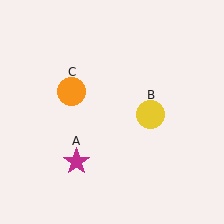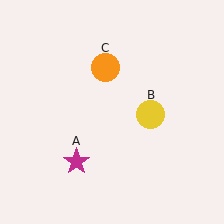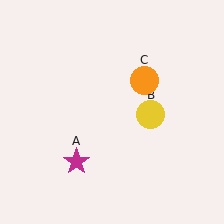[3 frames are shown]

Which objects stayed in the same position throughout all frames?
Magenta star (object A) and yellow circle (object B) remained stationary.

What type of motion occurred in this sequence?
The orange circle (object C) rotated clockwise around the center of the scene.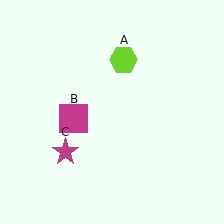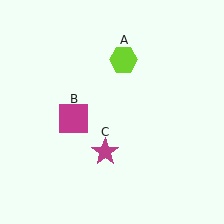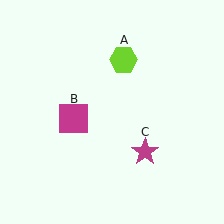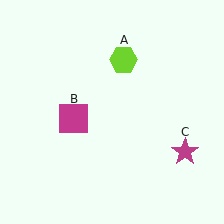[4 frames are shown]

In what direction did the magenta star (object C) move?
The magenta star (object C) moved right.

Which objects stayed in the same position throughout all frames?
Lime hexagon (object A) and magenta square (object B) remained stationary.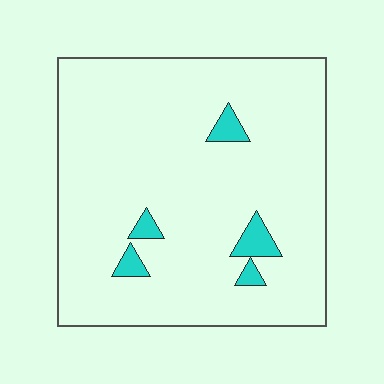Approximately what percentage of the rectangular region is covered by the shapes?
Approximately 5%.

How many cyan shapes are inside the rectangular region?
5.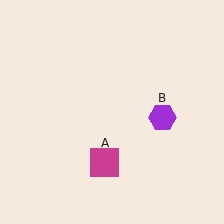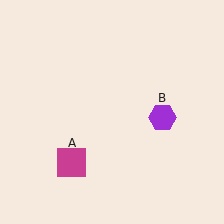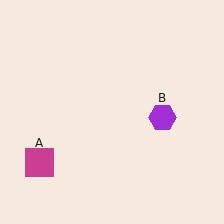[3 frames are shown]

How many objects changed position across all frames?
1 object changed position: magenta square (object A).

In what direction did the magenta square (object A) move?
The magenta square (object A) moved left.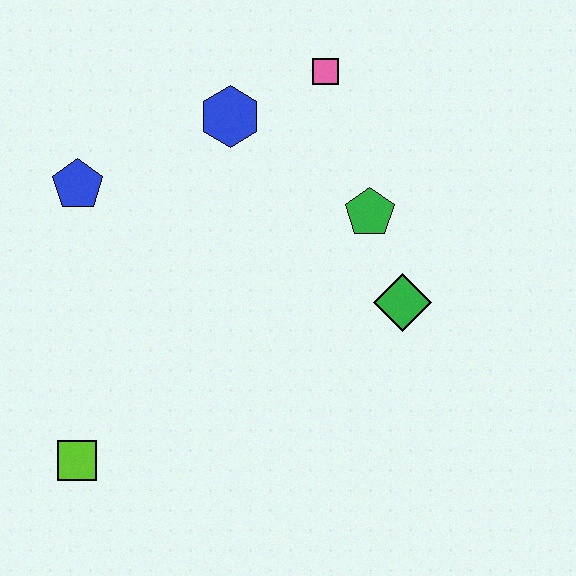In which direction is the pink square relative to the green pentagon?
The pink square is above the green pentagon.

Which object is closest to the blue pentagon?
The blue hexagon is closest to the blue pentagon.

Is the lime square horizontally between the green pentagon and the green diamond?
No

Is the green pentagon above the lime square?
Yes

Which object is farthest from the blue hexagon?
The lime square is farthest from the blue hexagon.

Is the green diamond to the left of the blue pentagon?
No